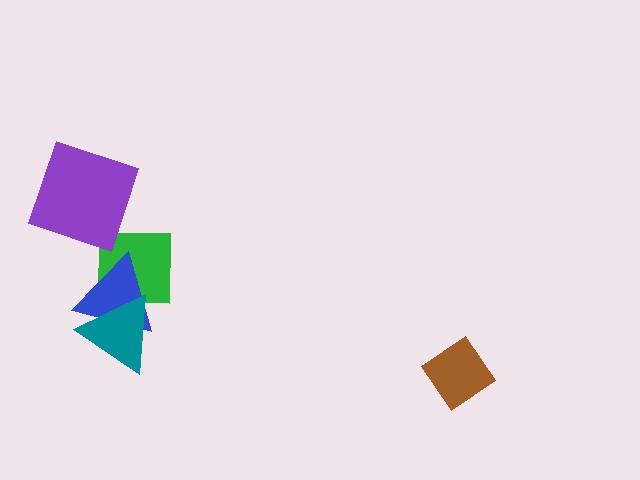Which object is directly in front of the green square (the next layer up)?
The blue triangle is directly in front of the green square.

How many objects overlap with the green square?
2 objects overlap with the green square.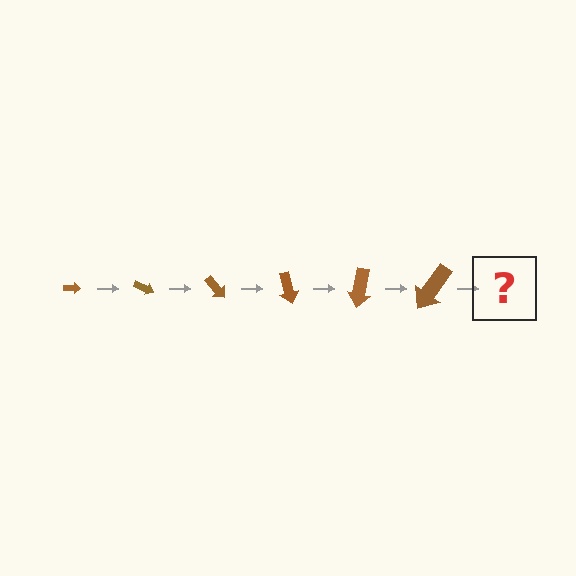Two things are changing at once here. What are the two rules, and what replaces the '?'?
The two rules are that the arrow grows larger each step and it rotates 25 degrees each step. The '?' should be an arrow, larger than the previous one and rotated 150 degrees from the start.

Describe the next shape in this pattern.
It should be an arrow, larger than the previous one and rotated 150 degrees from the start.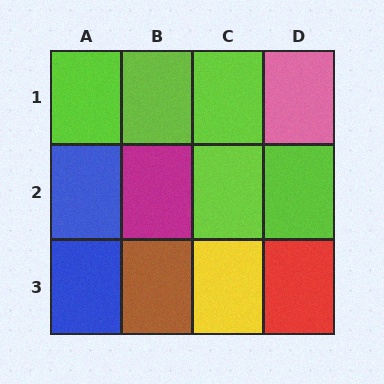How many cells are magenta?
1 cell is magenta.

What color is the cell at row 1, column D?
Pink.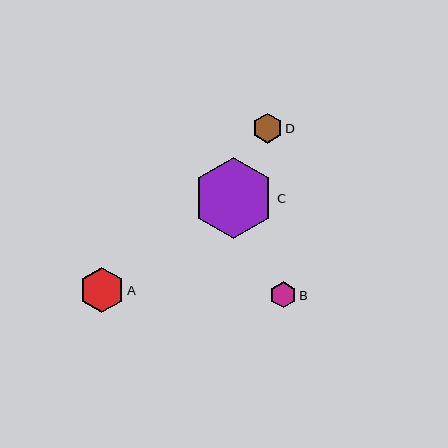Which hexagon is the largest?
Hexagon C is the largest with a size of approximately 81 pixels.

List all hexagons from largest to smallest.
From largest to smallest: C, A, D, B.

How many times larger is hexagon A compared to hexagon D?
Hexagon A is approximately 1.5 times the size of hexagon D.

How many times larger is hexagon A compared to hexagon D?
Hexagon A is approximately 1.5 times the size of hexagon D.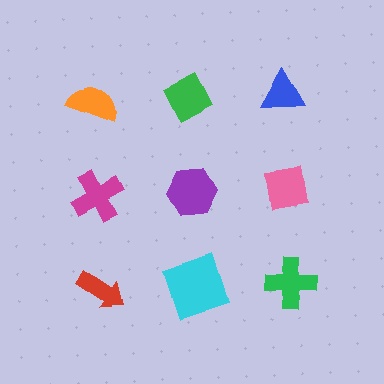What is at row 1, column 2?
A green diamond.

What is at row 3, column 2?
A cyan square.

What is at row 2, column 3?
A pink square.